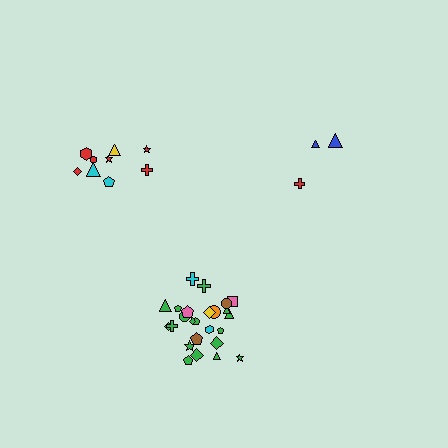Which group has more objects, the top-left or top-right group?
The top-left group.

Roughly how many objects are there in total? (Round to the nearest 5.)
Roughly 40 objects in total.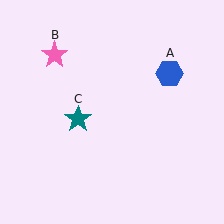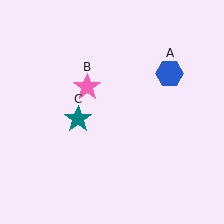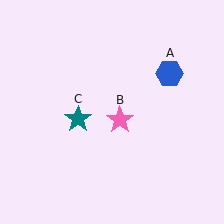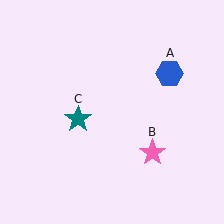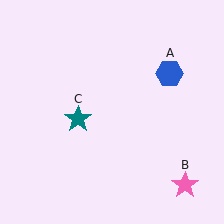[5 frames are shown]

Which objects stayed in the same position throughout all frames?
Blue hexagon (object A) and teal star (object C) remained stationary.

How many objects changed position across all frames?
1 object changed position: pink star (object B).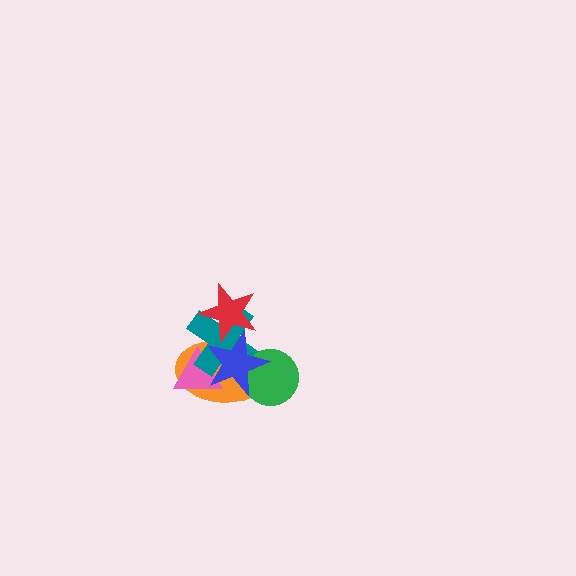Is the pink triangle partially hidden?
Yes, it is partially covered by another shape.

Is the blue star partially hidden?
No, no other shape covers it.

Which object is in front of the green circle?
The blue star is in front of the green circle.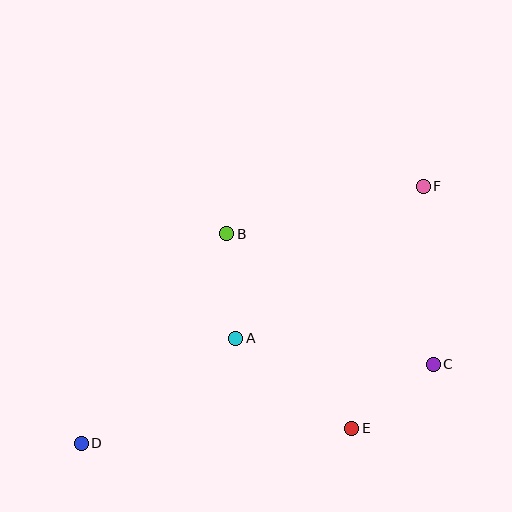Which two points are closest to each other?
Points C and E are closest to each other.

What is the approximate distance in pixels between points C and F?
The distance between C and F is approximately 178 pixels.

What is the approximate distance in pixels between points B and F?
The distance between B and F is approximately 202 pixels.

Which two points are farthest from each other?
Points D and F are farthest from each other.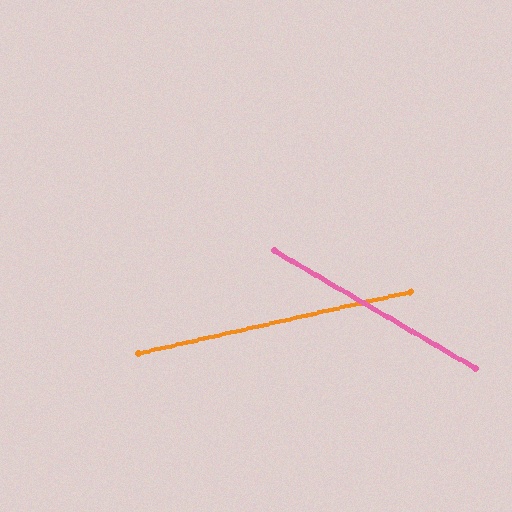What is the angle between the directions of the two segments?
Approximately 43 degrees.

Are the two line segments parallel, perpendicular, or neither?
Neither parallel nor perpendicular — they differ by about 43°.